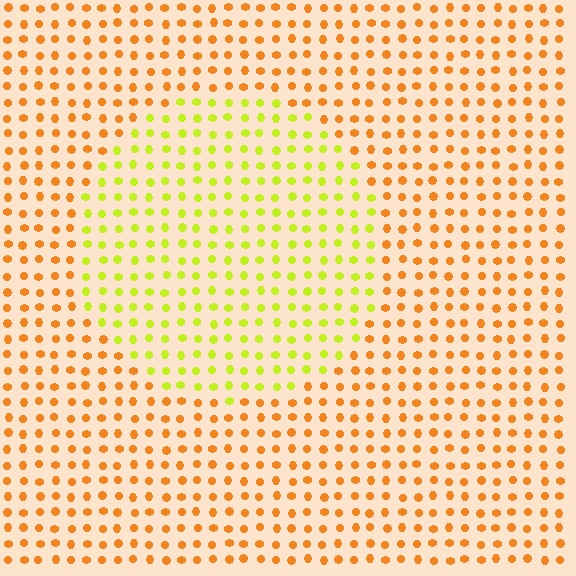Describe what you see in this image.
The image is filled with small orange elements in a uniform arrangement. A circle-shaped region is visible where the elements are tinted to a slightly different hue, forming a subtle color boundary.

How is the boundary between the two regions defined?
The boundary is defined purely by a slight shift in hue (about 45 degrees). Spacing, size, and orientation are identical on both sides.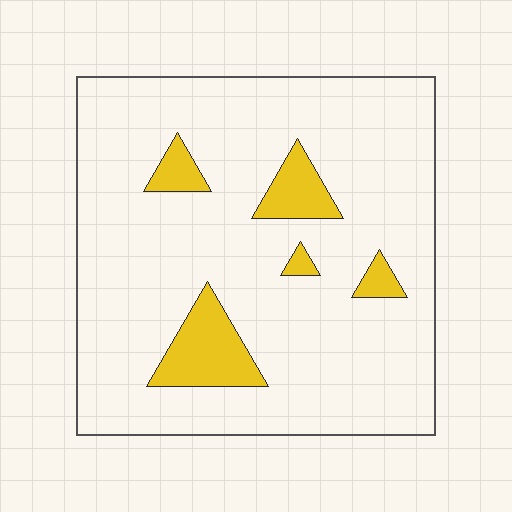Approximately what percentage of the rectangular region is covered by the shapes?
Approximately 10%.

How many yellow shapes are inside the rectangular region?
5.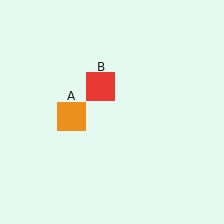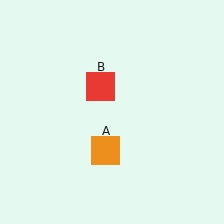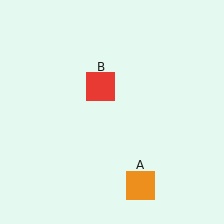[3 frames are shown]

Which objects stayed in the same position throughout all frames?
Red square (object B) remained stationary.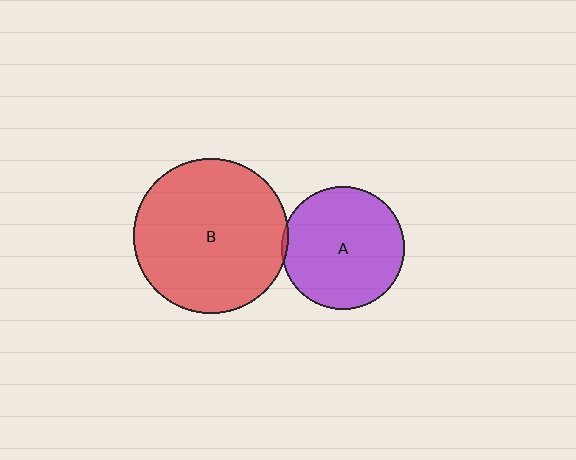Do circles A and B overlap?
Yes.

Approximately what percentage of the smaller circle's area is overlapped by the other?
Approximately 5%.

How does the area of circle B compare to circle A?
Approximately 1.6 times.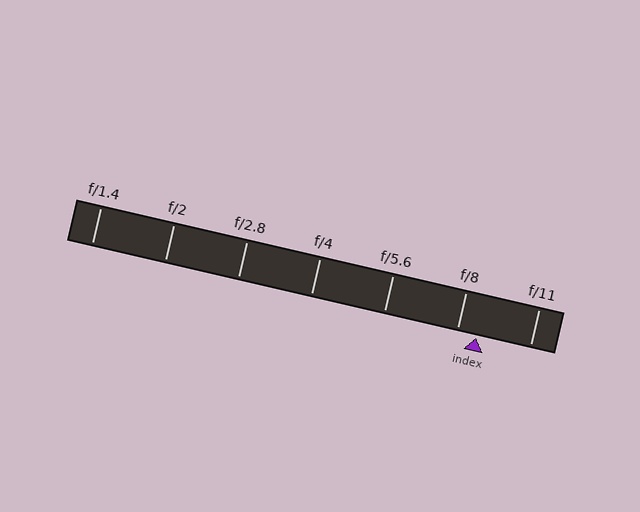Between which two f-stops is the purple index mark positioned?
The index mark is between f/8 and f/11.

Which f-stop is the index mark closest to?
The index mark is closest to f/8.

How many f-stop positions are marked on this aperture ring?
There are 7 f-stop positions marked.